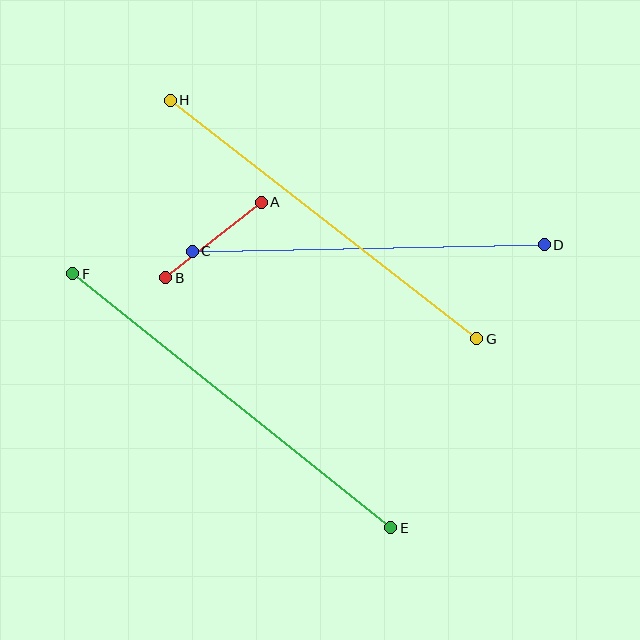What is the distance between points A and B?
The distance is approximately 122 pixels.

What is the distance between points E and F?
The distance is approximately 407 pixels.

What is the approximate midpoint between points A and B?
The midpoint is at approximately (213, 240) pixels.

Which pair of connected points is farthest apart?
Points E and F are farthest apart.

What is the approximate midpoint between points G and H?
The midpoint is at approximately (323, 220) pixels.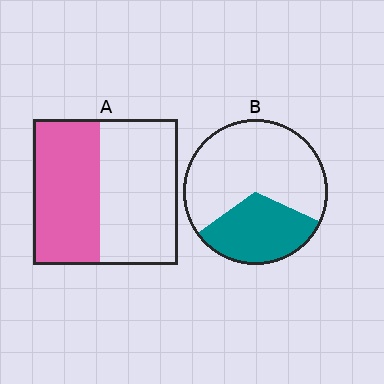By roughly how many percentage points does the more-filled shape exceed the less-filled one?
By roughly 15 percentage points (A over B).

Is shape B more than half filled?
No.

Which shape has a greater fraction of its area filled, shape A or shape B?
Shape A.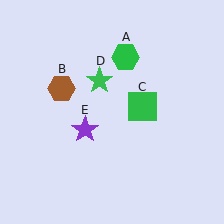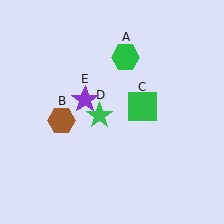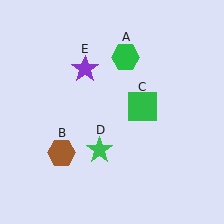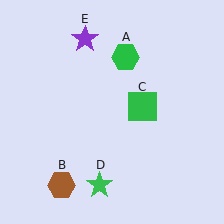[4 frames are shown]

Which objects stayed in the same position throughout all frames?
Green hexagon (object A) and green square (object C) remained stationary.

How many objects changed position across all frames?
3 objects changed position: brown hexagon (object B), green star (object D), purple star (object E).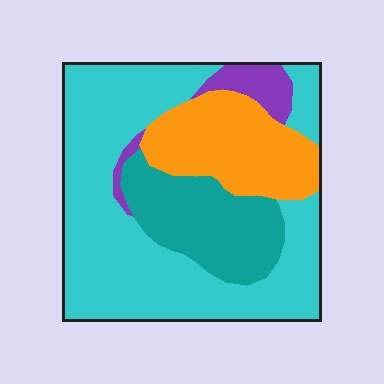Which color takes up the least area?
Purple, at roughly 5%.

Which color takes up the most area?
Cyan, at roughly 55%.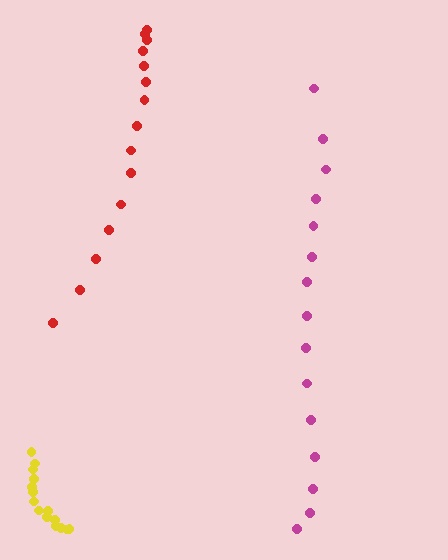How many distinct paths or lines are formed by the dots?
There are 3 distinct paths.